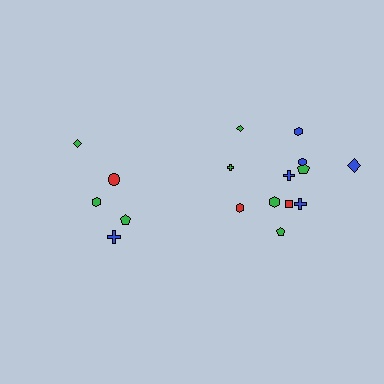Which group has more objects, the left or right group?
The right group.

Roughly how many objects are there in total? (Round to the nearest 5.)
Roughly 15 objects in total.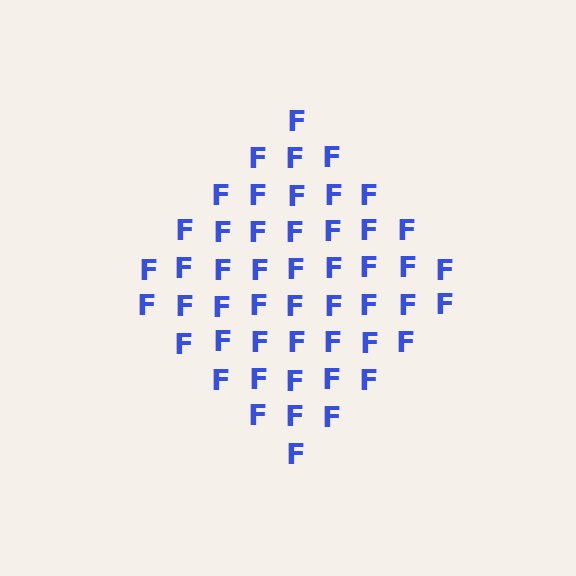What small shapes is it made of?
It is made of small letter F's.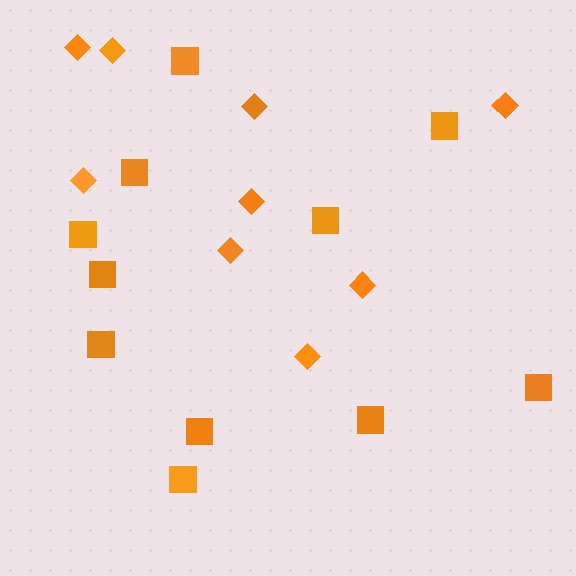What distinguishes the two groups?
There are 2 groups: one group of squares (11) and one group of diamonds (9).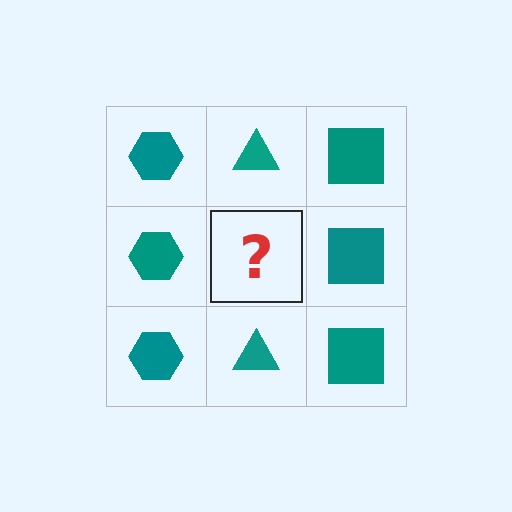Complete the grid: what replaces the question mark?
The question mark should be replaced with a teal triangle.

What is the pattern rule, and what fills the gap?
The rule is that each column has a consistent shape. The gap should be filled with a teal triangle.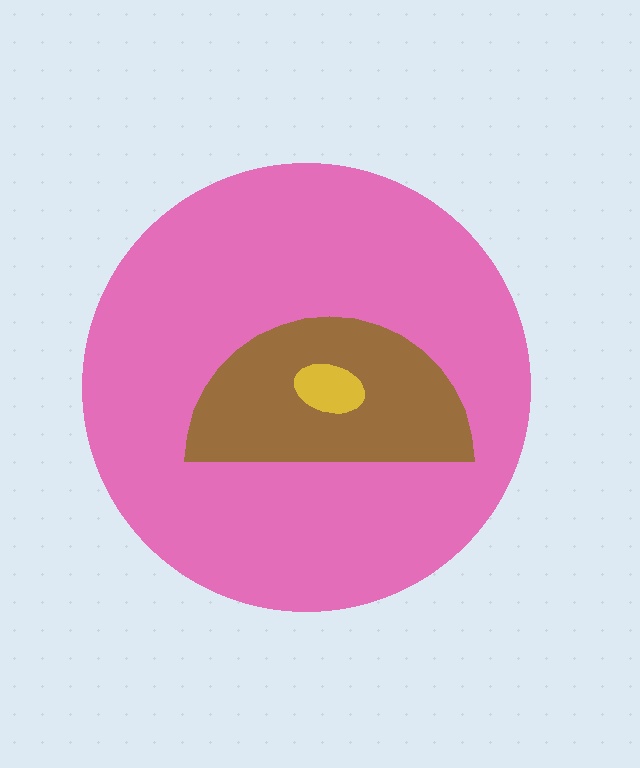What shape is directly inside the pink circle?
The brown semicircle.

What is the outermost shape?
The pink circle.